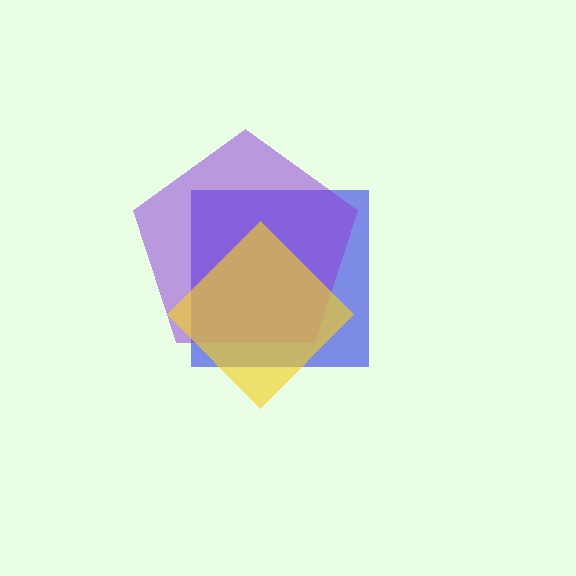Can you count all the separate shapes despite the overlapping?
Yes, there are 3 separate shapes.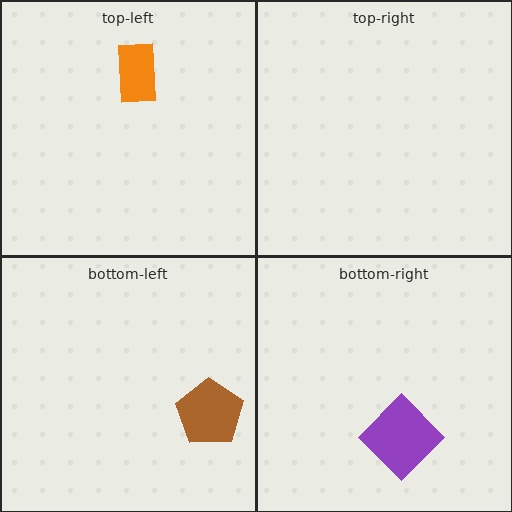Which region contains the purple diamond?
The bottom-right region.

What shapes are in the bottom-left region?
The brown pentagon.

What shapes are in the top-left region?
The orange rectangle.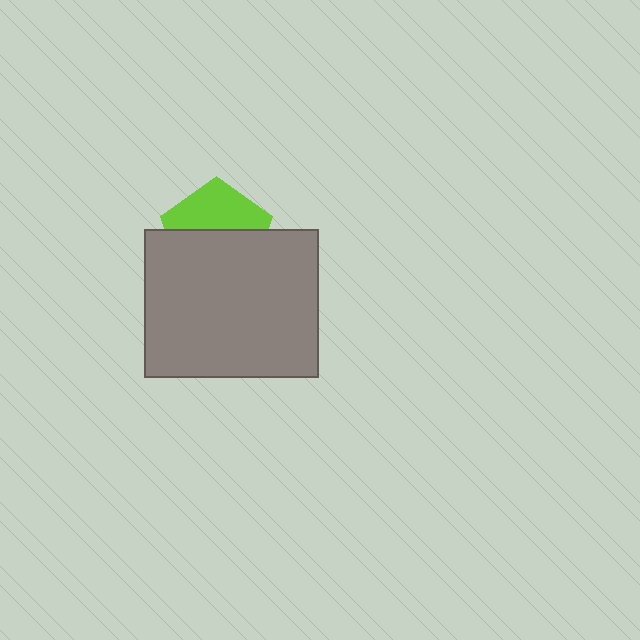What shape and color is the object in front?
The object in front is a gray rectangle.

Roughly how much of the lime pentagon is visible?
A small part of it is visible (roughly 44%).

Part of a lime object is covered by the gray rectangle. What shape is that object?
It is a pentagon.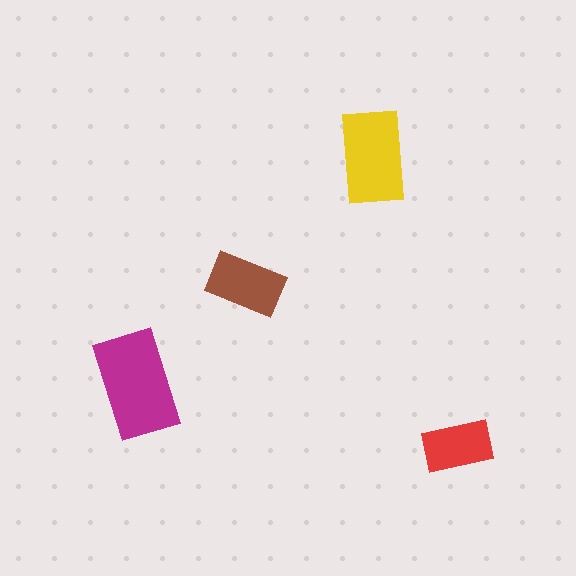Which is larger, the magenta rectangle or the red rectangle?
The magenta one.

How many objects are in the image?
There are 4 objects in the image.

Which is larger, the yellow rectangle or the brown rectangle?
The yellow one.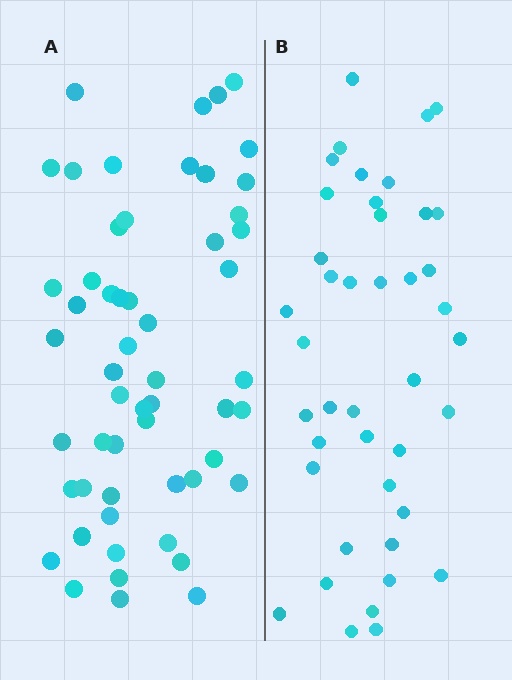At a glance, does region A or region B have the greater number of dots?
Region A (the left region) has more dots.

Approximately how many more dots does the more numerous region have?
Region A has approximately 15 more dots than region B.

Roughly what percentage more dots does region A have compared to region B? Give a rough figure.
About 30% more.